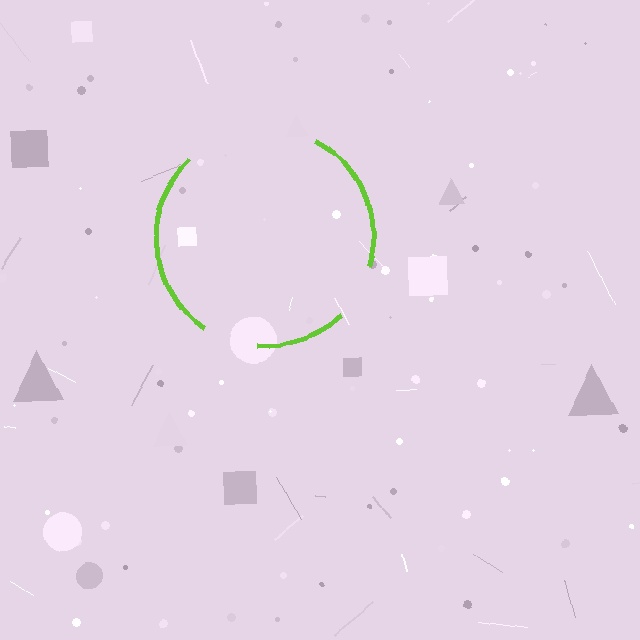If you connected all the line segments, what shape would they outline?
They would outline a circle.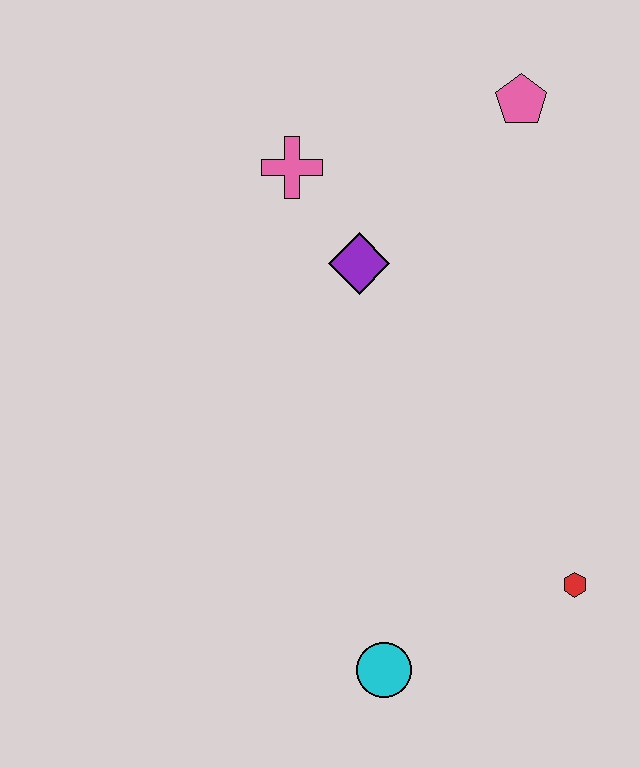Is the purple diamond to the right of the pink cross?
Yes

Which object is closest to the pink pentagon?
The purple diamond is closest to the pink pentagon.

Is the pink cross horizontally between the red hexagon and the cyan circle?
No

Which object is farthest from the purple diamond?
The cyan circle is farthest from the purple diamond.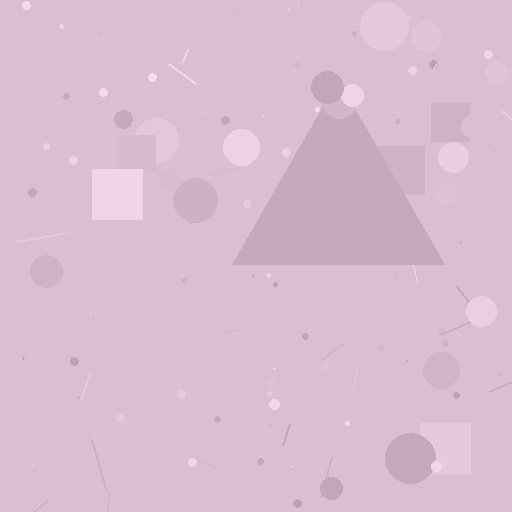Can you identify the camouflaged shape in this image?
The camouflaged shape is a triangle.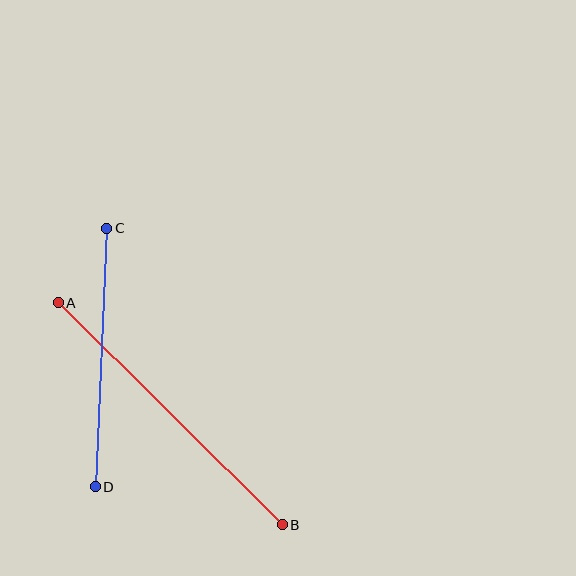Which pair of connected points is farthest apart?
Points A and B are farthest apart.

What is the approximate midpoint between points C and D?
The midpoint is at approximately (101, 358) pixels.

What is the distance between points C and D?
The distance is approximately 259 pixels.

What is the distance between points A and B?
The distance is approximately 315 pixels.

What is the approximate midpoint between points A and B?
The midpoint is at approximately (170, 414) pixels.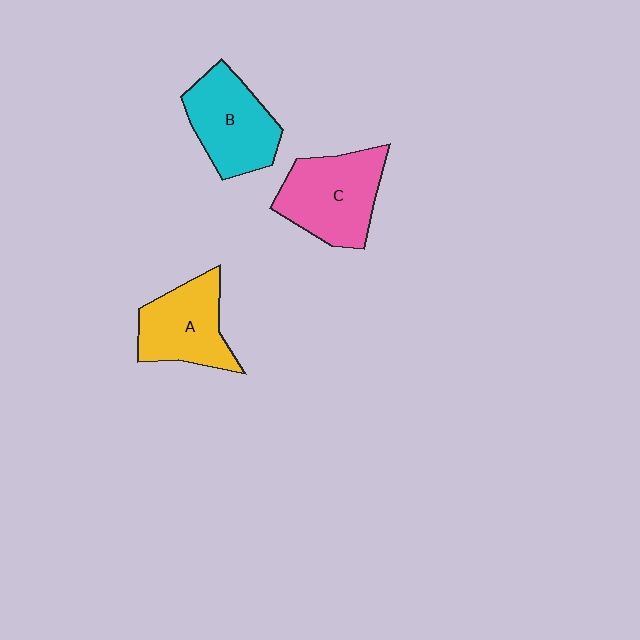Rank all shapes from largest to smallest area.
From largest to smallest: C (pink), B (cyan), A (yellow).